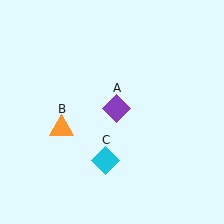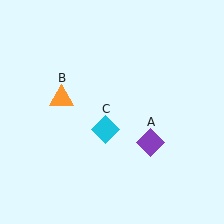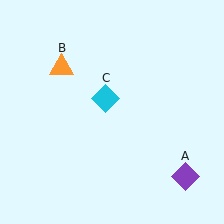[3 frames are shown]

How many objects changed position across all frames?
3 objects changed position: purple diamond (object A), orange triangle (object B), cyan diamond (object C).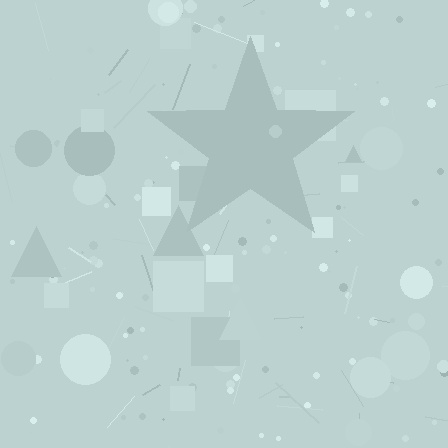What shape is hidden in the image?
A star is hidden in the image.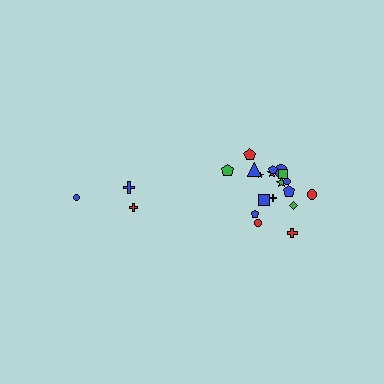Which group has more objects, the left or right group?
The right group.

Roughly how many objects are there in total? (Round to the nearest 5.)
Roughly 20 objects in total.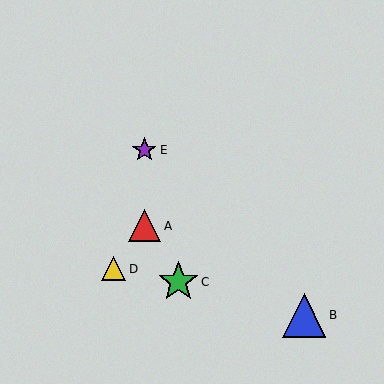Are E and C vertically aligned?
No, E is at x≈144 and C is at x≈178.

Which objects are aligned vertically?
Objects A, E are aligned vertically.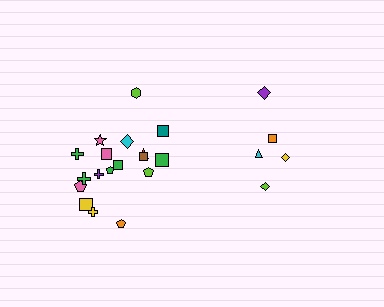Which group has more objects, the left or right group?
The left group.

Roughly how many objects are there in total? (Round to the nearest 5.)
Roughly 25 objects in total.